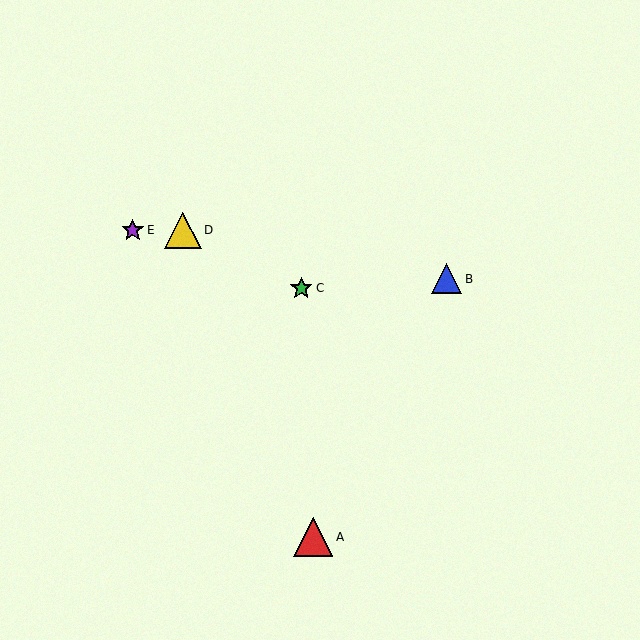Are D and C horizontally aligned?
No, D is at y≈230 and C is at y≈288.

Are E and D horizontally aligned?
Yes, both are at y≈230.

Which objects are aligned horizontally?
Objects D, E are aligned horizontally.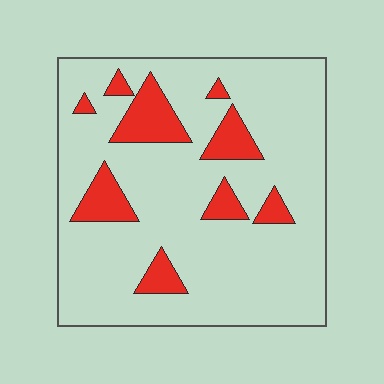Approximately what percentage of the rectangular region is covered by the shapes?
Approximately 15%.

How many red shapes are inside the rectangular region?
9.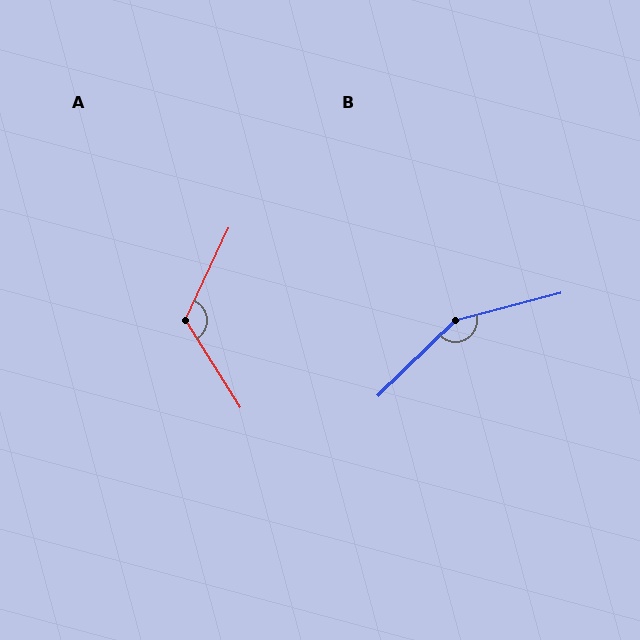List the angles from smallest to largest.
A (123°), B (150°).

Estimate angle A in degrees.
Approximately 123 degrees.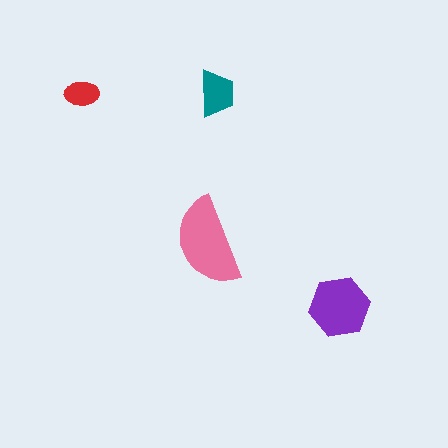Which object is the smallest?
The red ellipse.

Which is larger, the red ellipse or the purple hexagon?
The purple hexagon.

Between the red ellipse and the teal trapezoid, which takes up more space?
The teal trapezoid.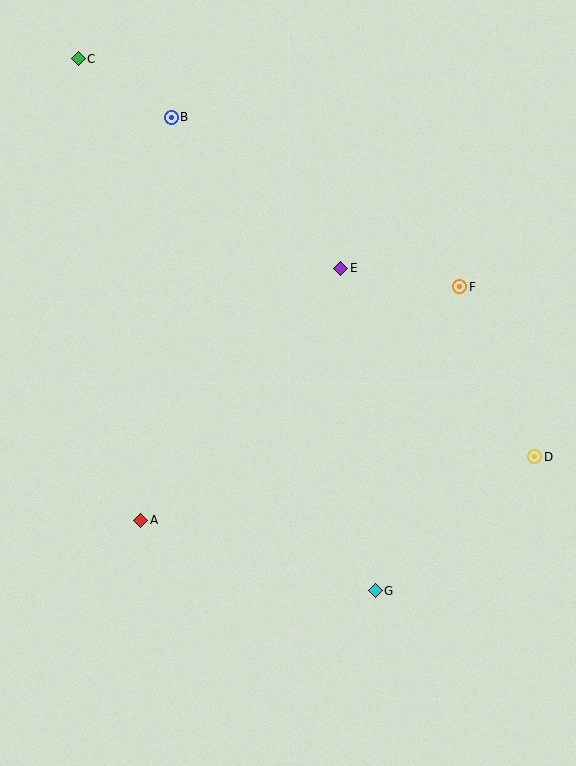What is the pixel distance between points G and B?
The distance between G and B is 516 pixels.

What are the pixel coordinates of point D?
Point D is at (535, 457).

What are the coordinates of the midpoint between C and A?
The midpoint between C and A is at (110, 289).